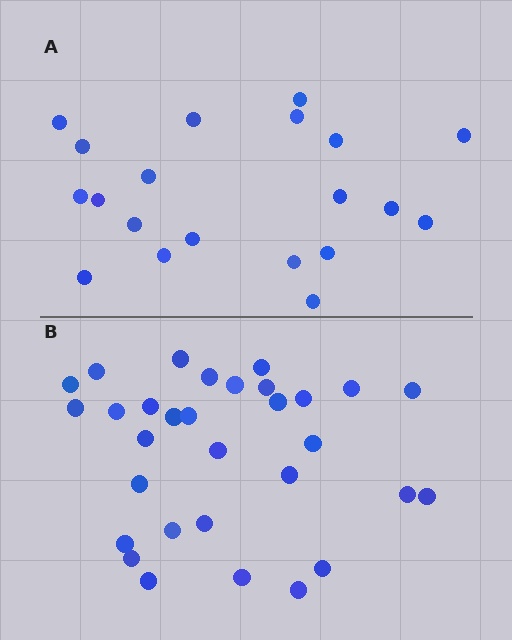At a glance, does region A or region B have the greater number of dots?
Region B (the bottom region) has more dots.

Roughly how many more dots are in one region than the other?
Region B has roughly 12 or so more dots than region A.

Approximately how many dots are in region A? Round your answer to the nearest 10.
About 20 dots.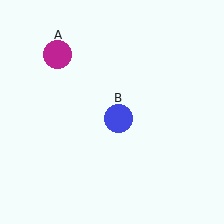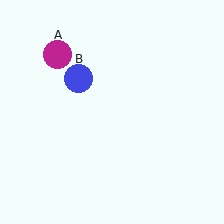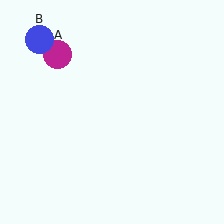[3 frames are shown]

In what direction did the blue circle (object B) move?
The blue circle (object B) moved up and to the left.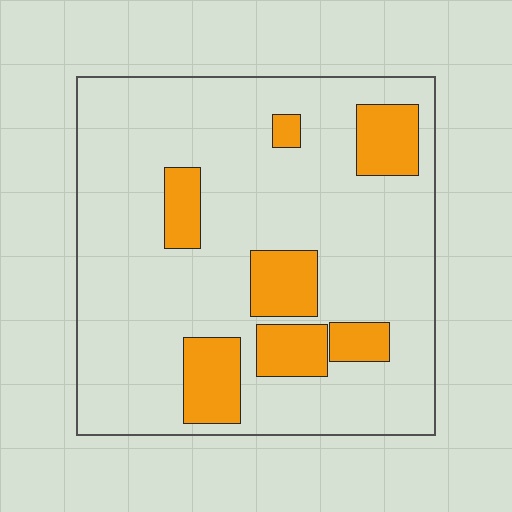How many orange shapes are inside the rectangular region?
7.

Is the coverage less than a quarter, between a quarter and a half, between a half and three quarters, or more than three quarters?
Less than a quarter.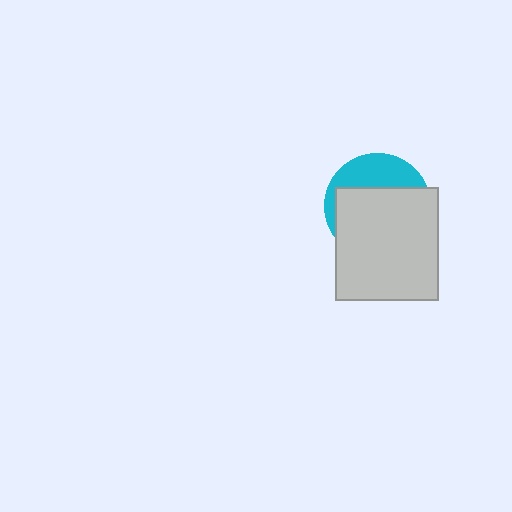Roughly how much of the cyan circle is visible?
A small part of it is visible (roughly 33%).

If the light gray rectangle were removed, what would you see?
You would see the complete cyan circle.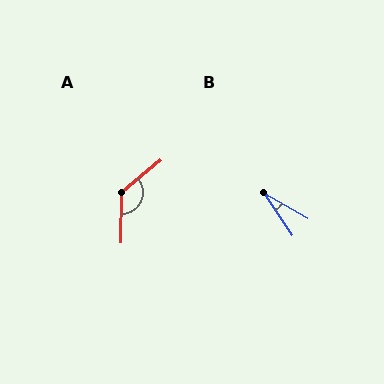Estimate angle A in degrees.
Approximately 130 degrees.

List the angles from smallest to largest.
B (26°), A (130°).